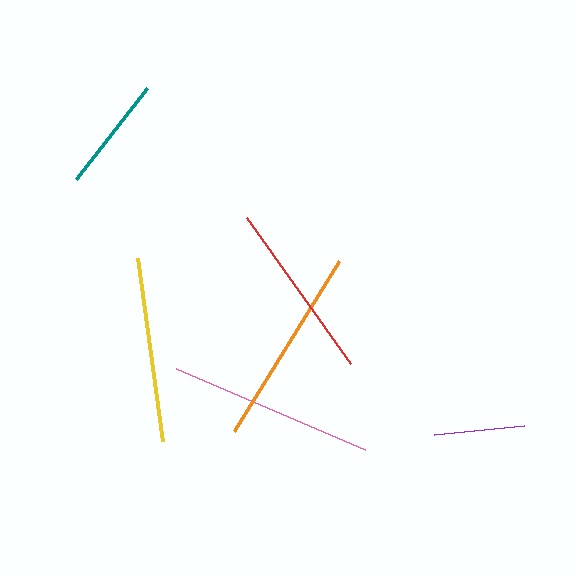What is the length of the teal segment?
The teal segment is approximately 115 pixels long.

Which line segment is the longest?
The pink line is the longest at approximately 205 pixels.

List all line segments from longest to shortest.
From longest to shortest: pink, orange, yellow, red, teal, purple.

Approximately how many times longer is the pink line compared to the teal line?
The pink line is approximately 1.8 times the length of the teal line.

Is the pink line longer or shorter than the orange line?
The pink line is longer than the orange line.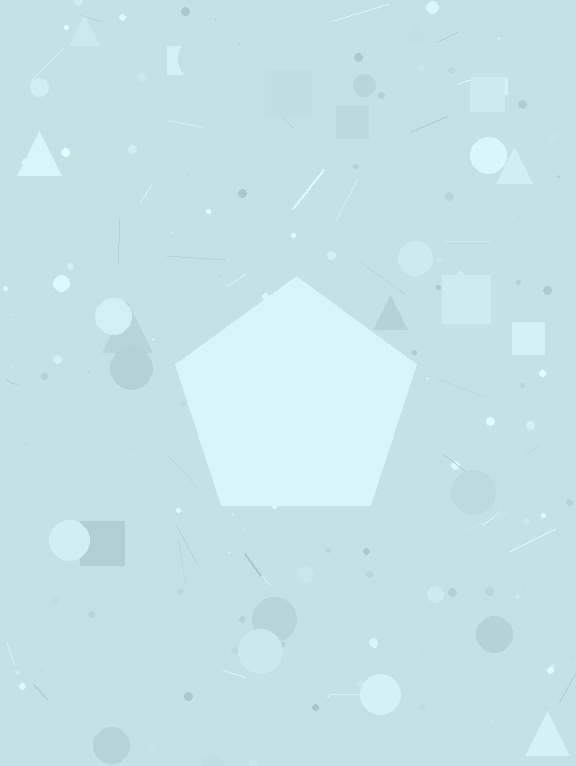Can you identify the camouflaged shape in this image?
The camouflaged shape is a pentagon.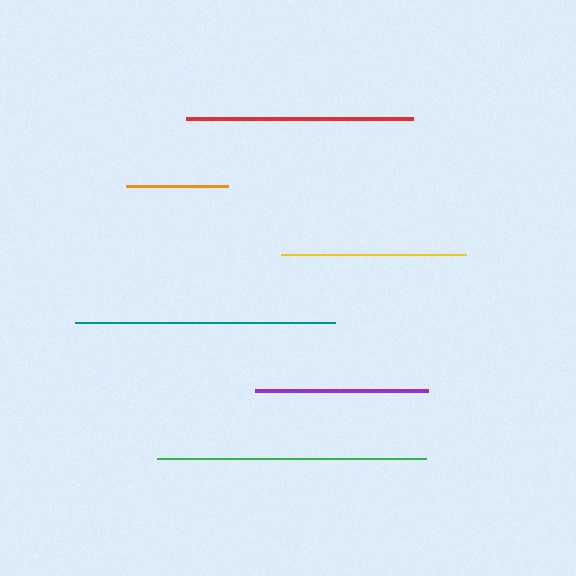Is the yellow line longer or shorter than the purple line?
The yellow line is longer than the purple line.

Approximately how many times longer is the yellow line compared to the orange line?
The yellow line is approximately 1.8 times the length of the orange line.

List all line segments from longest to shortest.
From longest to shortest: green, teal, red, yellow, purple, orange.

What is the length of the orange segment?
The orange segment is approximately 102 pixels long.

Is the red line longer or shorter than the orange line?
The red line is longer than the orange line.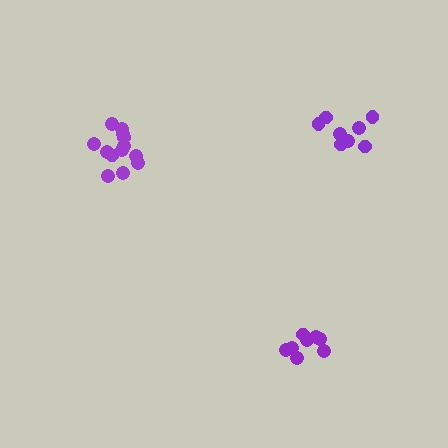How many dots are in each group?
Group 1: 13 dots, Group 2: 8 dots, Group 3: 8 dots (29 total).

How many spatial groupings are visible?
There are 3 spatial groupings.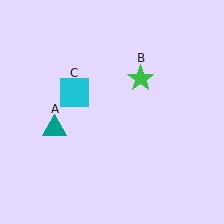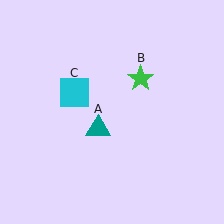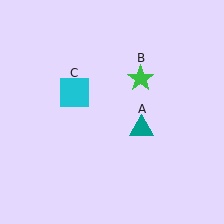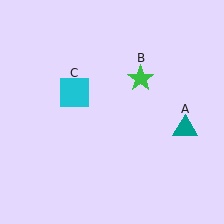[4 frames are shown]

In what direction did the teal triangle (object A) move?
The teal triangle (object A) moved right.